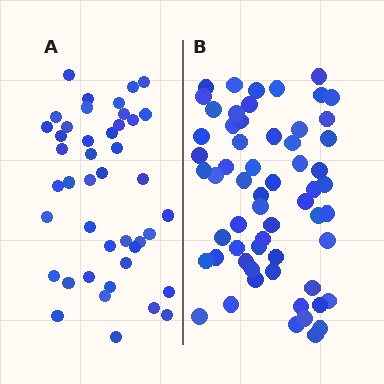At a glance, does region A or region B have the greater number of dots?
Region B (the right region) has more dots.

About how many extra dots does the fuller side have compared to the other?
Region B has approximately 15 more dots than region A.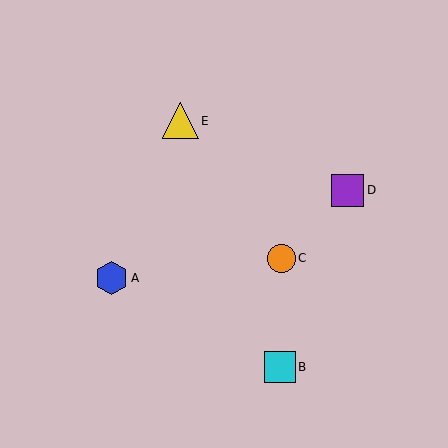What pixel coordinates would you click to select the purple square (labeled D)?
Click at (348, 190) to select the purple square D.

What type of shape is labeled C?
Shape C is an orange circle.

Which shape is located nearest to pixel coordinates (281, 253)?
The orange circle (labeled C) at (281, 258) is nearest to that location.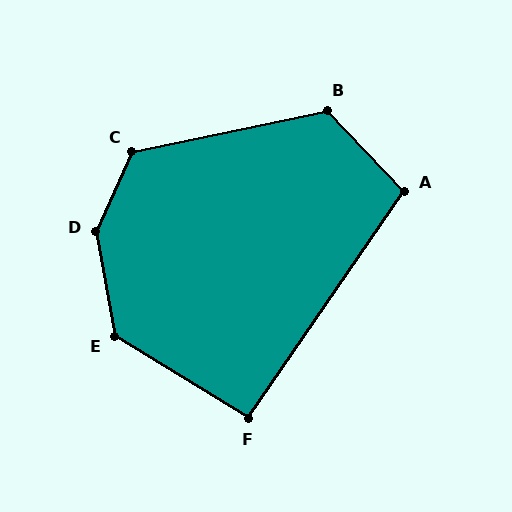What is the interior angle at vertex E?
Approximately 132 degrees (obtuse).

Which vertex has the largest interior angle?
D, at approximately 145 degrees.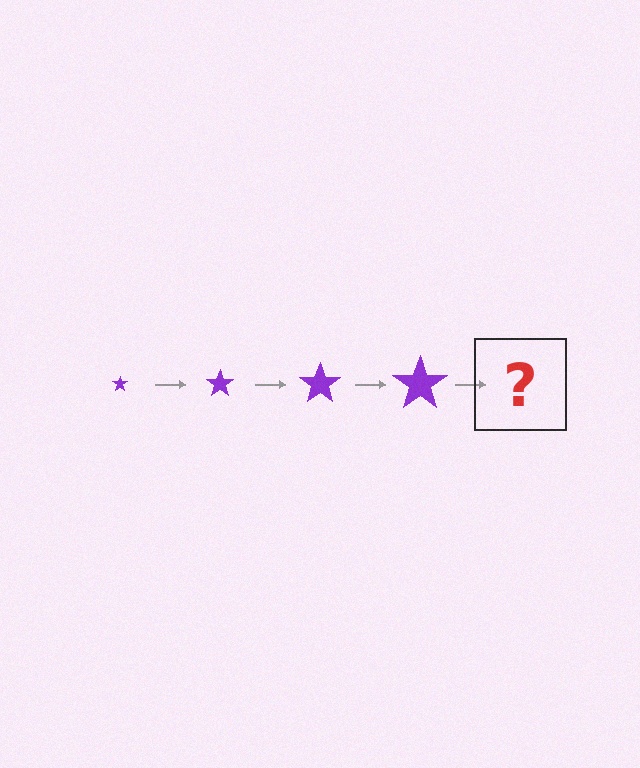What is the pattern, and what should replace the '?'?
The pattern is that the star gets progressively larger each step. The '?' should be a purple star, larger than the previous one.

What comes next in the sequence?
The next element should be a purple star, larger than the previous one.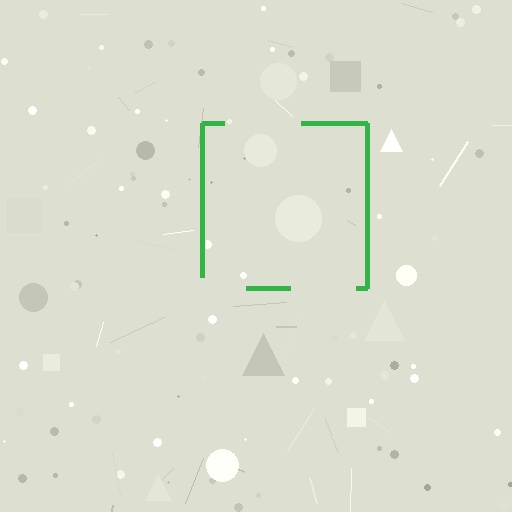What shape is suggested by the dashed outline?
The dashed outline suggests a square.